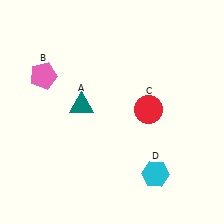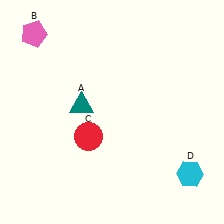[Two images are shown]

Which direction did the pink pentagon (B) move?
The pink pentagon (B) moved up.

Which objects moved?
The objects that moved are: the pink pentagon (B), the red circle (C), the cyan hexagon (D).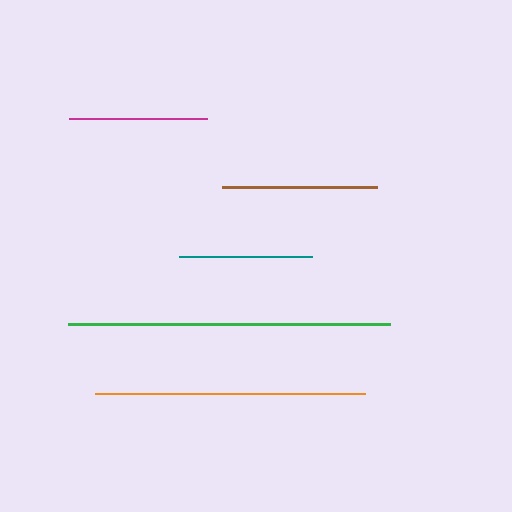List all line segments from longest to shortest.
From longest to shortest: green, orange, brown, magenta, teal.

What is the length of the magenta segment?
The magenta segment is approximately 138 pixels long.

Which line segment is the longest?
The green line is the longest at approximately 322 pixels.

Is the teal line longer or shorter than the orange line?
The orange line is longer than the teal line.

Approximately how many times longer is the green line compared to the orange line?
The green line is approximately 1.2 times the length of the orange line.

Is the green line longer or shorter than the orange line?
The green line is longer than the orange line.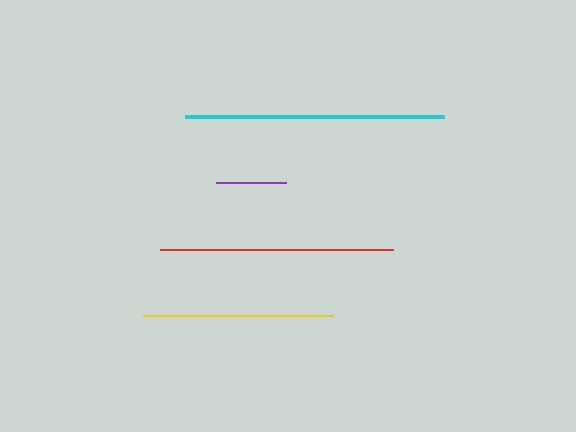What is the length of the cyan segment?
The cyan segment is approximately 258 pixels long.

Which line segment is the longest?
The cyan line is the longest at approximately 258 pixels.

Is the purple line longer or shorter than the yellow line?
The yellow line is longer than the purple line.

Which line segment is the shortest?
The purple line is the shortest at approximately 71 pixels.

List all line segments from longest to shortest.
From longest to shortest: cyan, red, yellow, purple.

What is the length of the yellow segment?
The yellow segment is approximately 190 pixels long.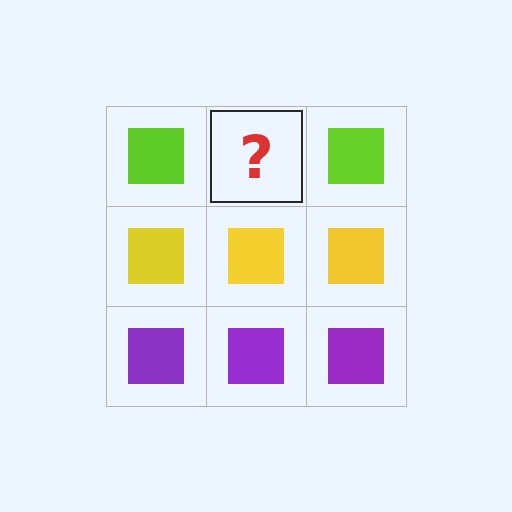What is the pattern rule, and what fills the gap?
The rule is that each row has a consistent color. The gap should be filled with a lime square.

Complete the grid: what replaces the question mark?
The question mark should be replaced with a lime square.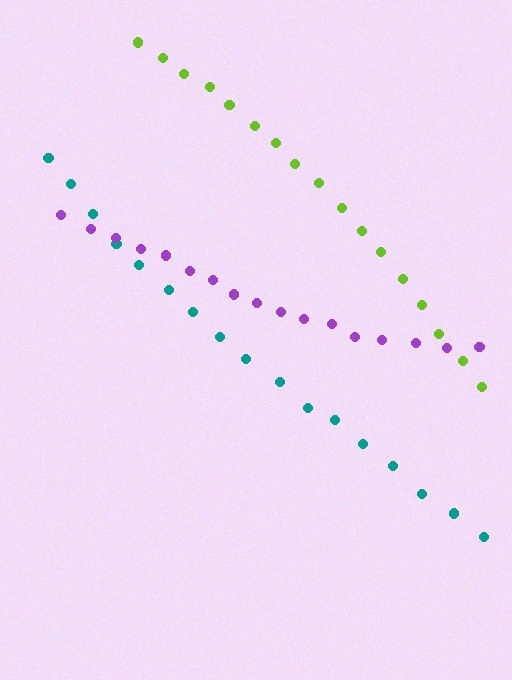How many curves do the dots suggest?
There are 3 distinct paths.